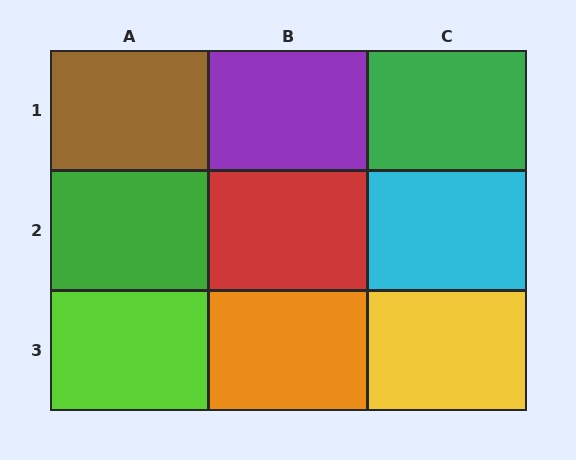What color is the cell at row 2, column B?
Red.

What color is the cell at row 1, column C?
Green.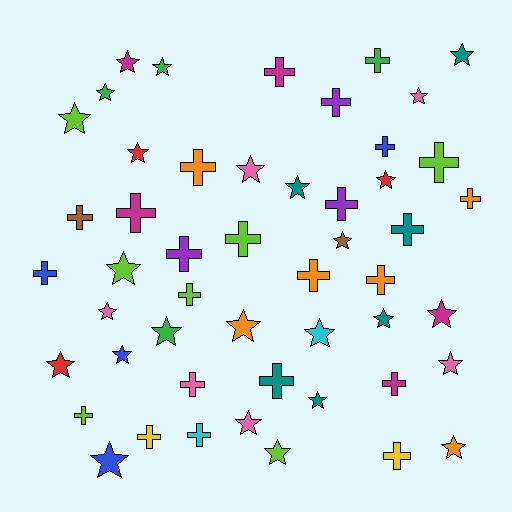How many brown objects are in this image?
There are 2 brown objects.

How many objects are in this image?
There are 50 objects.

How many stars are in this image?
There are 26 stars.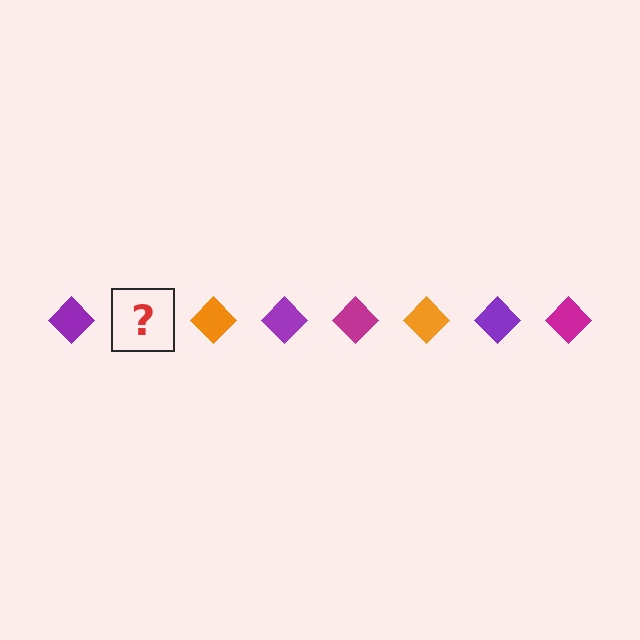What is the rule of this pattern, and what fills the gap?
The rule is that the pattern cycles through purple, magenta, orange diamonds. The gap should be filled with a magenta diamond.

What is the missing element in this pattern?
The missing element is a magenta diamond.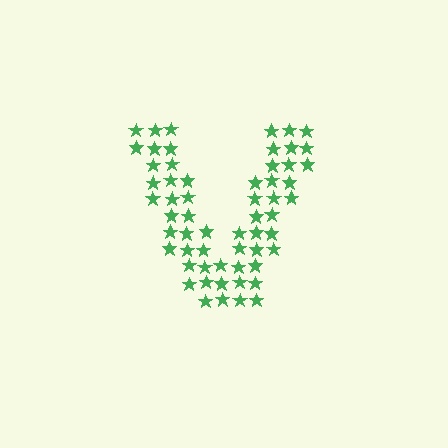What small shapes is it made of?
It is made of small stars.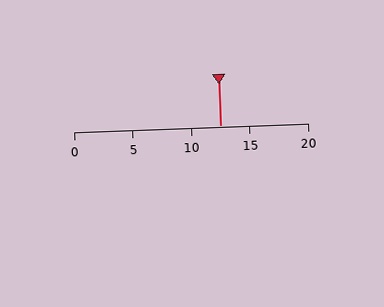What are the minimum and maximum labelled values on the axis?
The axis runs from 0 to 20.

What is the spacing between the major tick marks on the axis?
The major ticks are spaced 5 apart.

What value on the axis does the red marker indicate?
The marker indicates approximately 12.5.